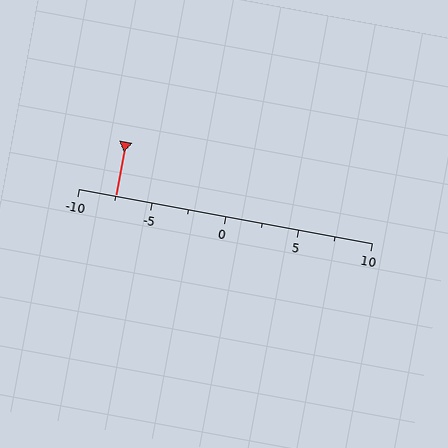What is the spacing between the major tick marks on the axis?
The major ticks are spaced 5 apart.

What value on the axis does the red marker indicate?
The marker indicates approximately -7.5.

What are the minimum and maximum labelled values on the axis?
The axis runs from -10 to 10.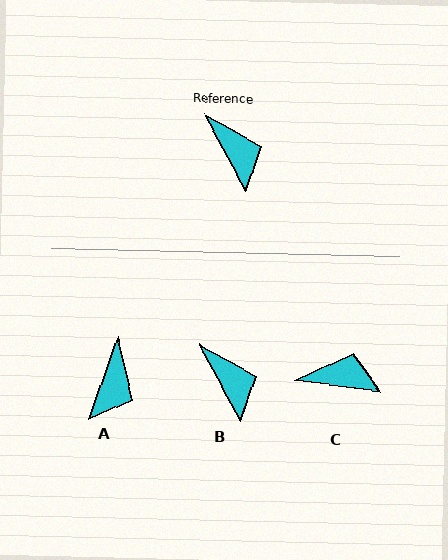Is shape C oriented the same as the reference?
No, it is off by about 54 degrees.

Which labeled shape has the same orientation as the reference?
B.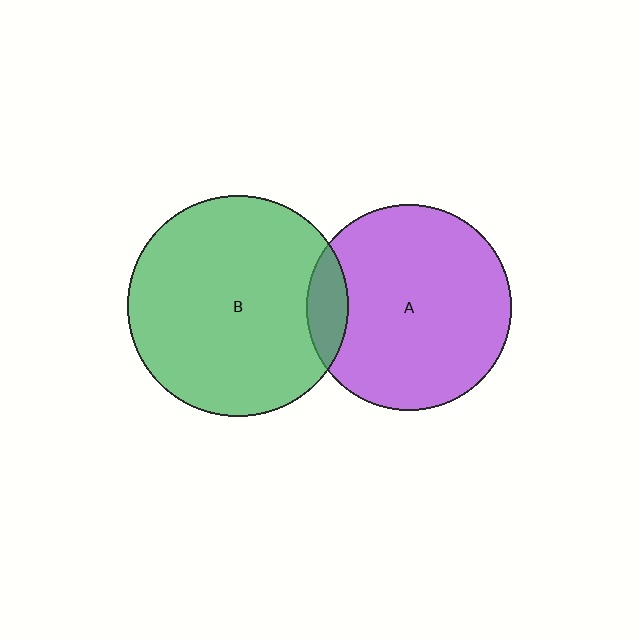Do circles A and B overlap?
Yes.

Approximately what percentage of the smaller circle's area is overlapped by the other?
Approximately 10%.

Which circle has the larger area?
Circle B (green).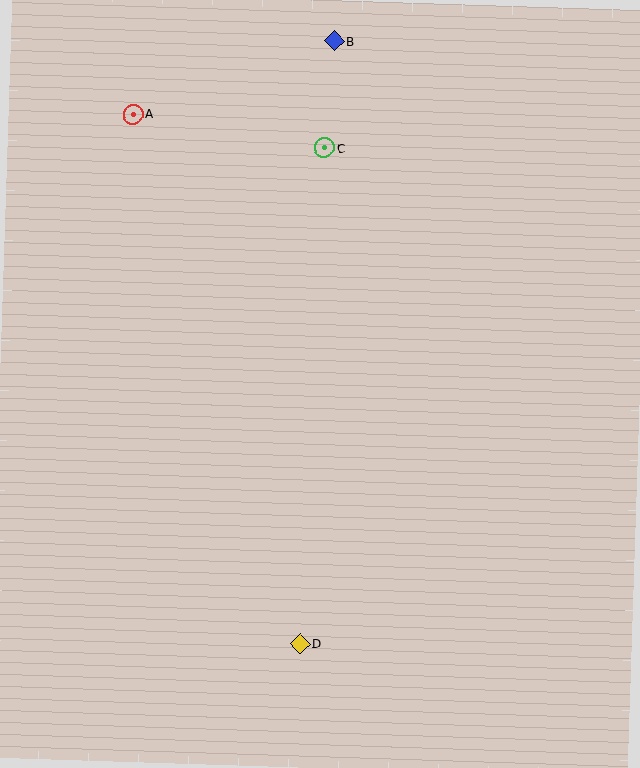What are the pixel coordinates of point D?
Point D is at (300, 644).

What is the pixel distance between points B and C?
The distance between B and C is 107 pixels.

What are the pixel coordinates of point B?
Point B is at (334, 41).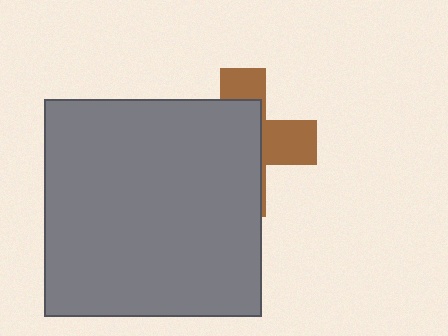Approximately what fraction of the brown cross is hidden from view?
Roughly 63% of the brown cross is hidden behind the gray square.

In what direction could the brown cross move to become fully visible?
The brown cross could move right. That would shift it out from behind the gray square entirely.